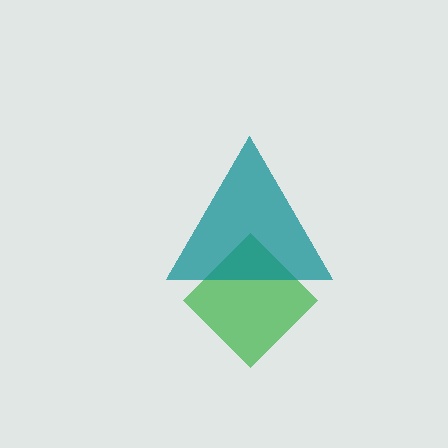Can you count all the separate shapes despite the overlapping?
Yes, there are 2 separate shapes.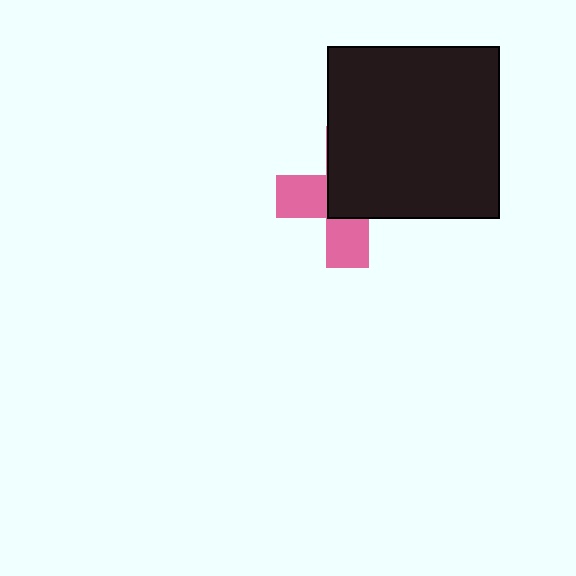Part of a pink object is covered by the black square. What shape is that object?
It is a cross.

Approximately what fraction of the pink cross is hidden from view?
Roughly 58% of the pink cross is hidden behind the black square.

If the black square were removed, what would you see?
You would see the complete pink cross.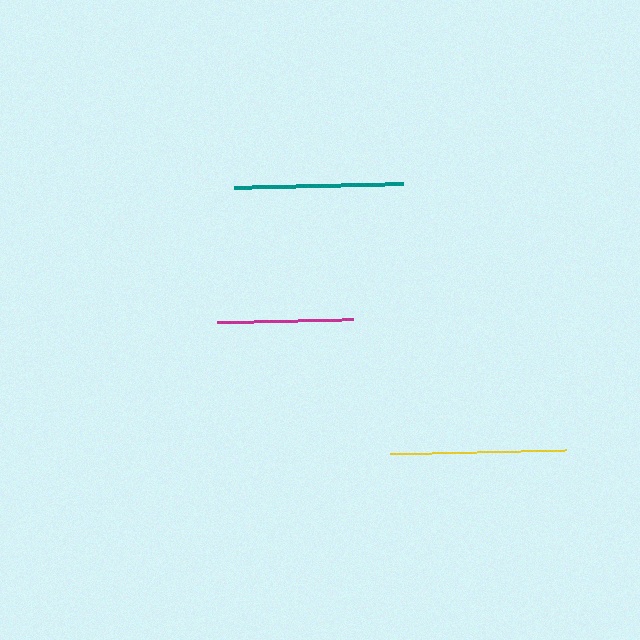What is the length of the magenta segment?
The magenta segment is approximately 136 pixels long.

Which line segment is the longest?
The yellow line is the longest at approximately 176 pixels.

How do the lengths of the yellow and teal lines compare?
The yellow and teal lines are approximately the same length.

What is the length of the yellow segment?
The yellow segment is approximately 176 pixels long.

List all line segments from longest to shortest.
From longest to shortest: yellow, teal, magenta.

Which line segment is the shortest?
The magenta line is the shortest at approximately 136 pixels.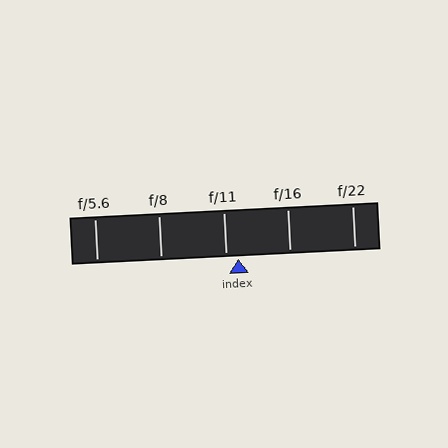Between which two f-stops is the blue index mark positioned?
The index mark is between f/11 and f/16.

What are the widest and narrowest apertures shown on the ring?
The widest aperture shown is f/5.6 and the narrowest is f/22.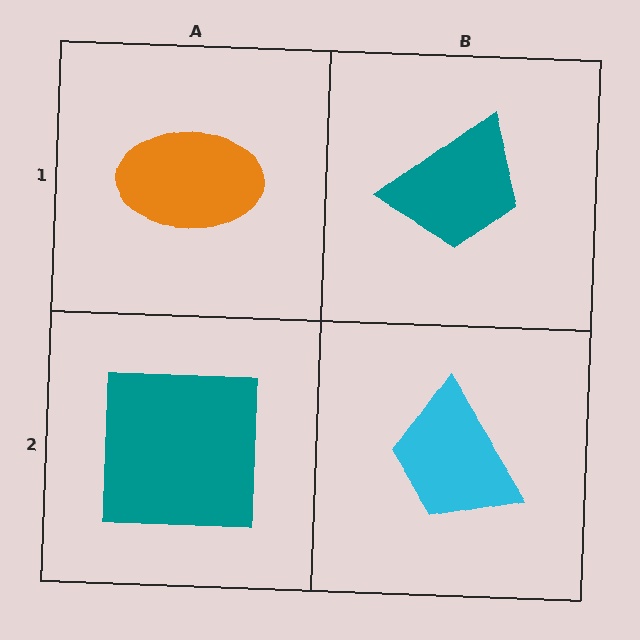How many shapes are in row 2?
2 shapes.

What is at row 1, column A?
An orange ellipse.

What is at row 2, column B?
A cyan trapezoid.